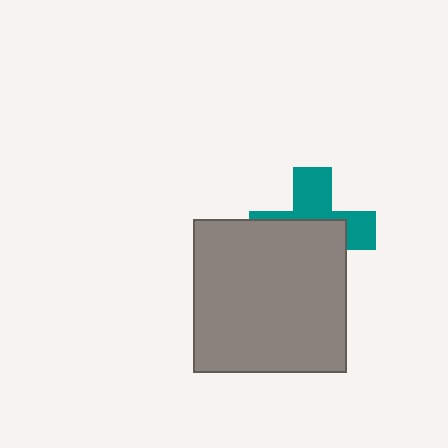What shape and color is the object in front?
The object in front is a gray square.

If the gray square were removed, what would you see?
You would see the complete teal cross.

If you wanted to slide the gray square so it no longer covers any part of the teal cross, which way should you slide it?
Slide it down — that is the most direct way to separate the two shapes.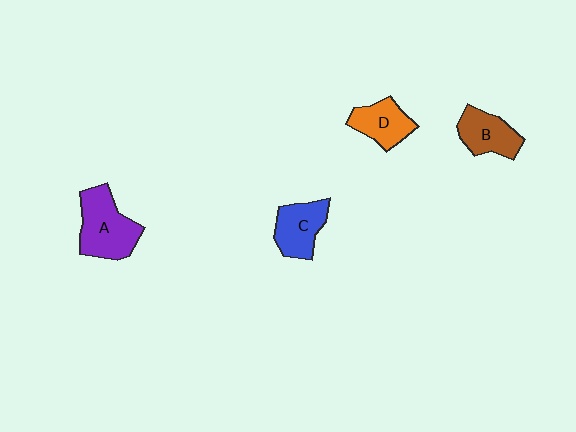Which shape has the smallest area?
Shape D (orange).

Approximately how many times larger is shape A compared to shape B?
Approximately 1.4 times.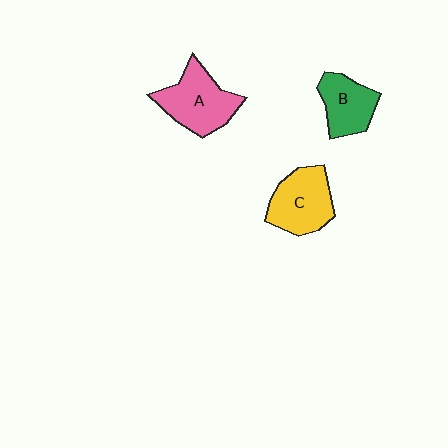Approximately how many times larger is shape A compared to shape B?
Approximately 1.4 times.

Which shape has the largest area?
Shape A (pink).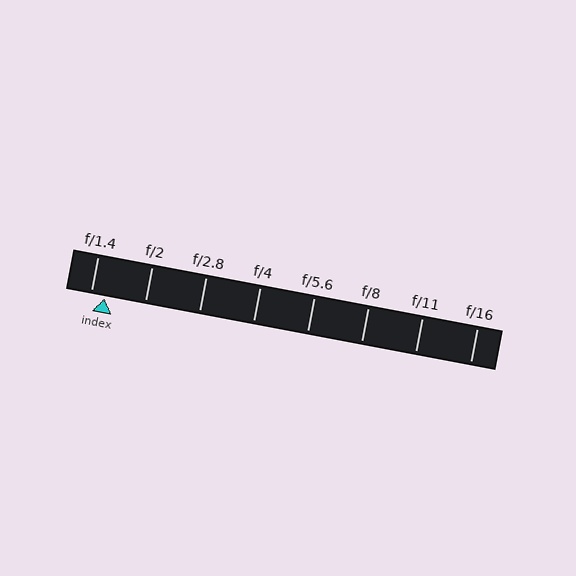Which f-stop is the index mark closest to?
The index mark is closest to f/1.4.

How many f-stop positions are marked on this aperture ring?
There are 8 f-stop positions marked.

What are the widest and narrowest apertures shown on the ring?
The widest aperture shown is f/1.4 and the narrowest is f/16.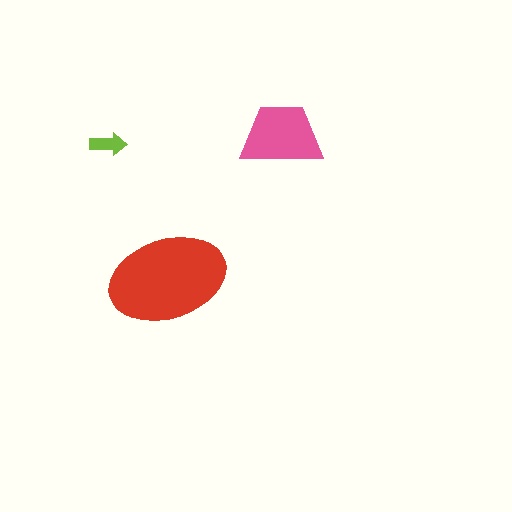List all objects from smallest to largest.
The lime arrow, the pink trapezoid, the red ellipse.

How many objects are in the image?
There are 3 objects in the image.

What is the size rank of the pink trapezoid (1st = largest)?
2nd.